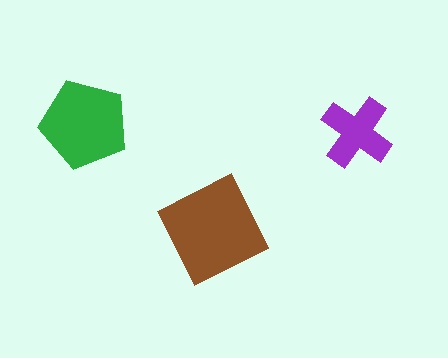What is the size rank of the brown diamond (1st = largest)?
1st.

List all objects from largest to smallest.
The brown diamond, the green pentagon, the purple cross.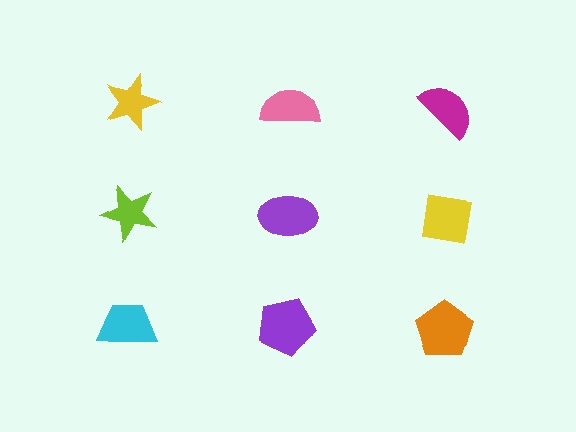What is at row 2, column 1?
A lime star.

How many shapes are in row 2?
3 shapes.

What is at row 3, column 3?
An orange pentagon.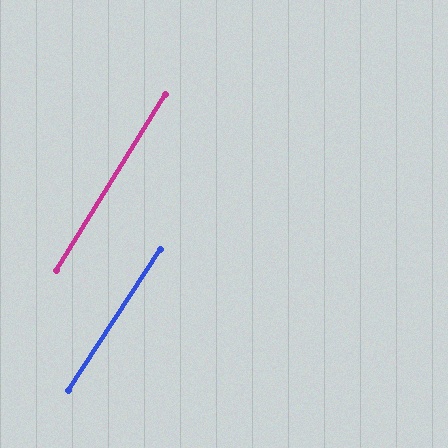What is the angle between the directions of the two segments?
Approximately 1 degree.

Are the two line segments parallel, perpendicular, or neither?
Parallel — their directions differ by only 1.1°.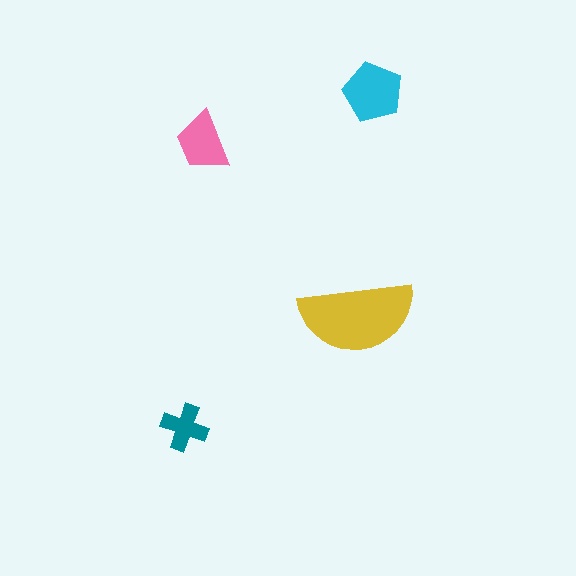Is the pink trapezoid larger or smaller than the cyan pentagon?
Smaller.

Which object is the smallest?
The teal cross.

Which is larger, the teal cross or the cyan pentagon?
The cyan pentagon.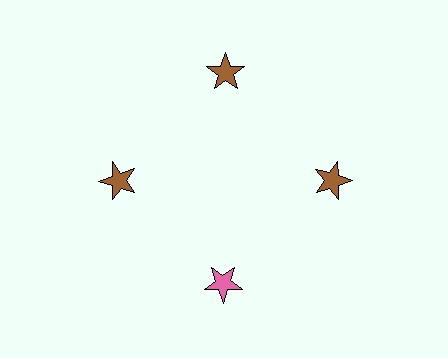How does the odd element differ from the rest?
It has a different color: pink instead of brown.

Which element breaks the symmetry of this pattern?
The pink star at roughly the 6 o'clock position breaks the symmetry. All other shapes are brown stars.